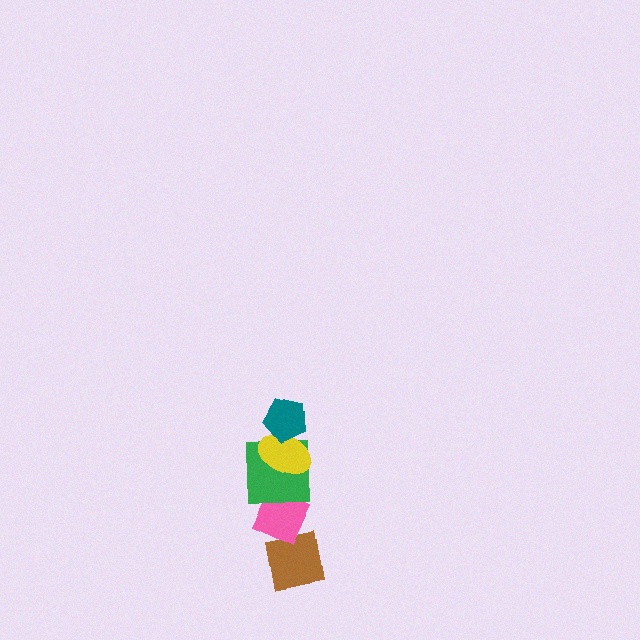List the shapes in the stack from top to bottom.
From top to bottom: the teal pentagon, the yellow ellipse, the green square, the pink diamond, the brown square.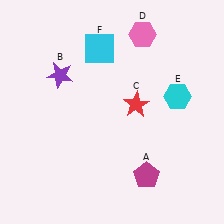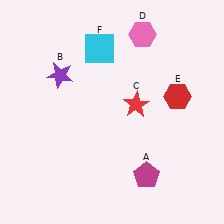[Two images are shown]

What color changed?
The hexagon (E) changed from cyan in Image 1 to red in Image 2.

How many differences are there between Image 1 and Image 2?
There is 1 difference between the two images.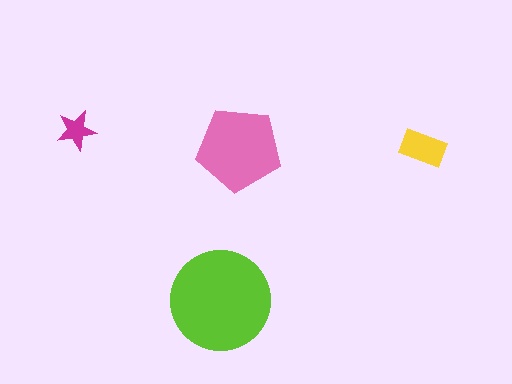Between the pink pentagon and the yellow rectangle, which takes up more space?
The pink pentagon.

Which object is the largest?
The lime circle.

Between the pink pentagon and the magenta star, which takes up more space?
The pink pentagon.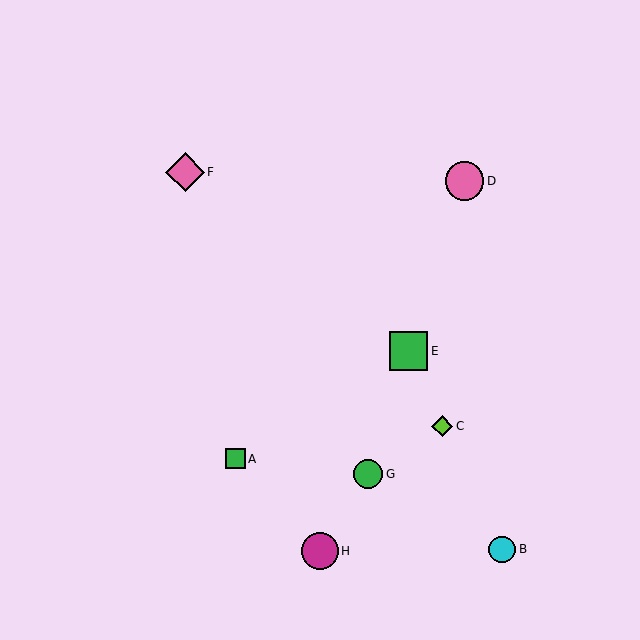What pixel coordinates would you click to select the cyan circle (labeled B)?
Click at (502, 550) to select the cyan circle B.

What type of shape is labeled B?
Shape B is a cyan circle.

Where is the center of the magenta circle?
The center of the magenta circle is at (320, 551).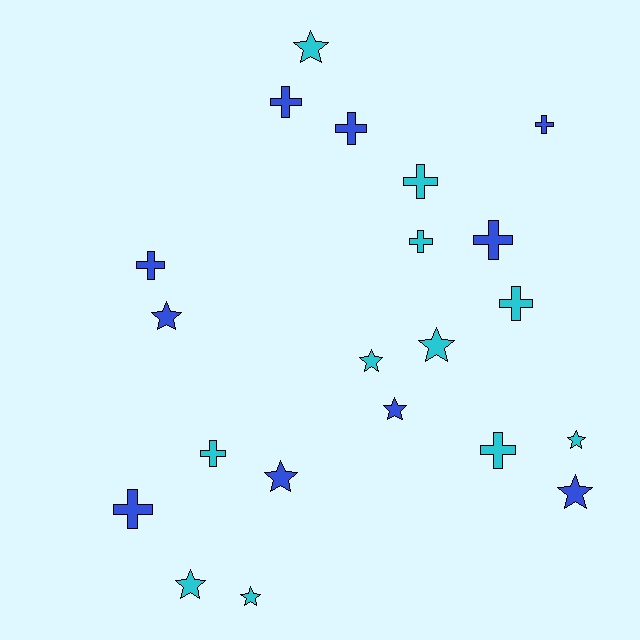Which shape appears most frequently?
Cross, with 11 objects.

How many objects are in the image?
There are 21 objects.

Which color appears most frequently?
Cyan, with 11 objects.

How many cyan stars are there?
There are 6 cyan stars.